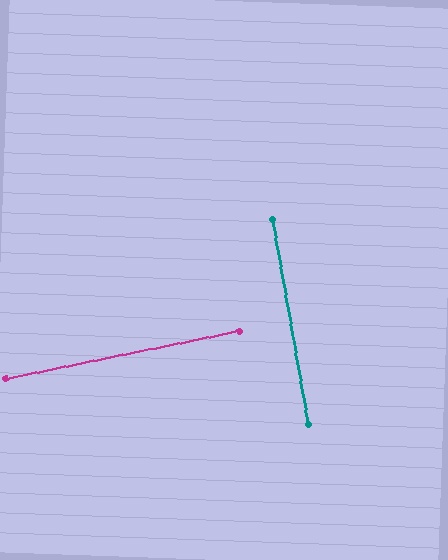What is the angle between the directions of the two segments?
Approximately 88 degrees.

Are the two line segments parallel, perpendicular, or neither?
Perpendicular — they meet at approximately 88°.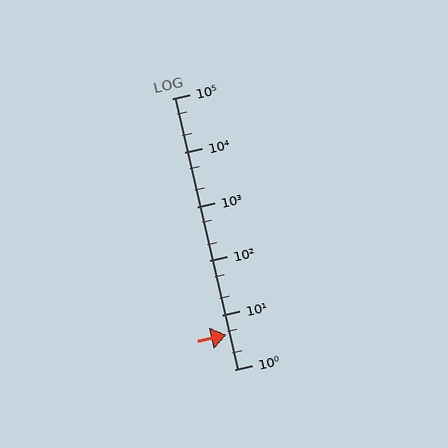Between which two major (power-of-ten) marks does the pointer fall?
The pointer is between 1 and 10.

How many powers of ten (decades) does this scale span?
The scale spans 5 decades, from 1 to 100000.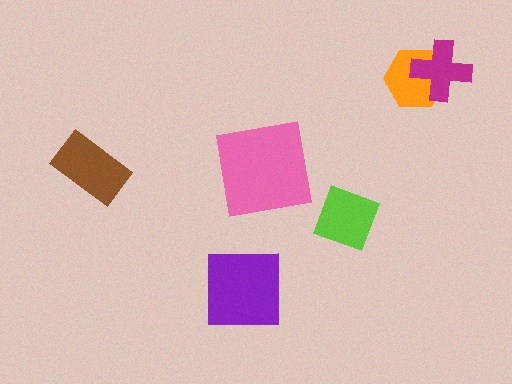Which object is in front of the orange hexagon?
The magenta cross is in front of the orange hexagon.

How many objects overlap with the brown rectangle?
0 objects overlap with the brown rectangle.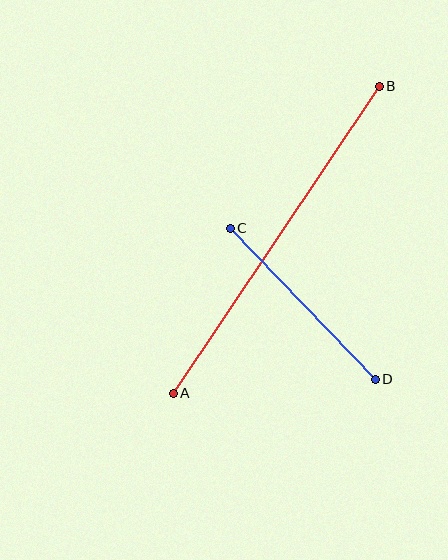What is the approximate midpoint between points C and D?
The midpoint is at approximately (303, 304) pixels.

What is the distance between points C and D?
The distance is approximately 209 pixels.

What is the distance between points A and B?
The distance is approximately 369 pixels.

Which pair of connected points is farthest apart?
Points A and B are farthest apart.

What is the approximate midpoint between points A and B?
The midpoint is at approximately (276, 240) pixels.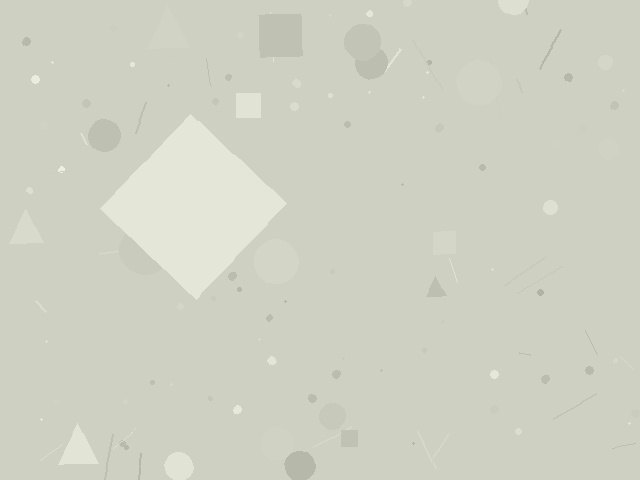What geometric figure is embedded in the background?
A diamond is embedded in the background.